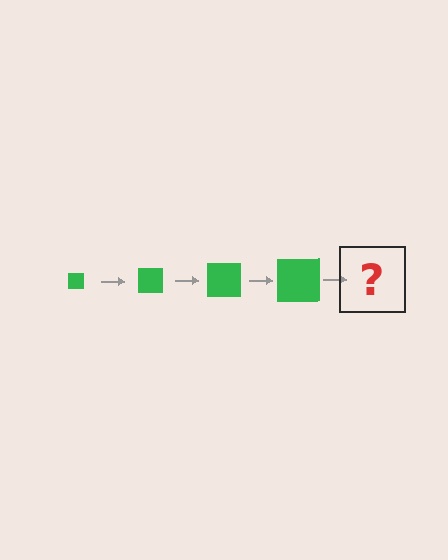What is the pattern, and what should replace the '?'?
The pattern is that the square gets progressively larger each step. The '?' should be a green square, larger than the previous one.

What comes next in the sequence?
The next element should be a green square, larger than the previous one.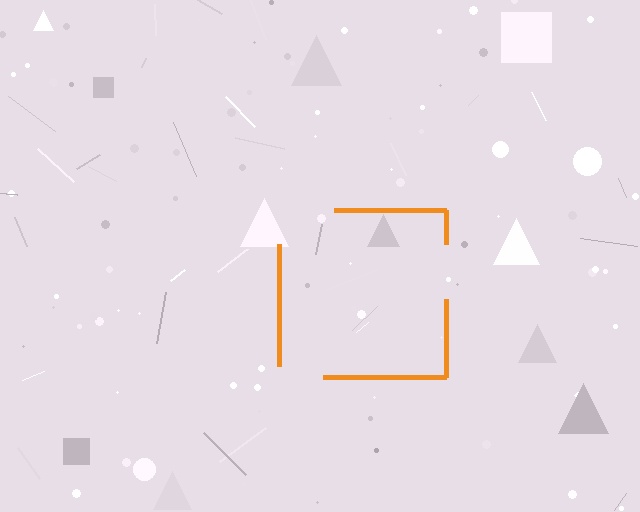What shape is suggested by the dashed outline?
The dashed outline suggests a square.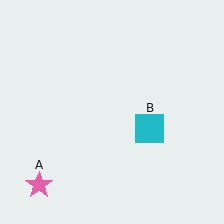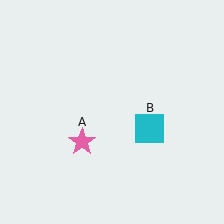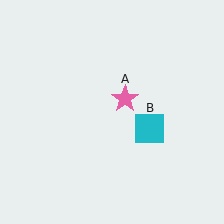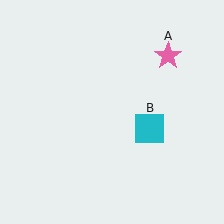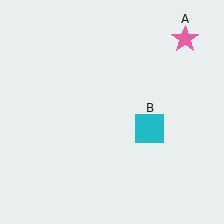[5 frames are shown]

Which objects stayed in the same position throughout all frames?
Cyan square (object B) remained stationary.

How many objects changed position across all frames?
1 object changed position: pink star (object A).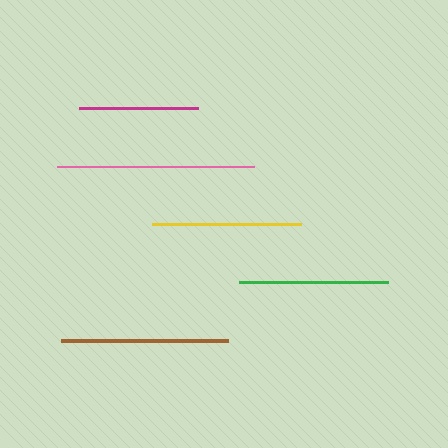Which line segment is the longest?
The pink line is the longest at approximately 197 pixels.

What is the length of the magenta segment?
The magenta segment is approximately 119 pixels long.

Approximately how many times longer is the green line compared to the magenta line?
The green line is approximately 1.3 times the length of the magenta line.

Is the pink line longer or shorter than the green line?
The pink line is longer than the green line.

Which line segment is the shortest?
The magenta line is the shortest at approximately 119 pixels.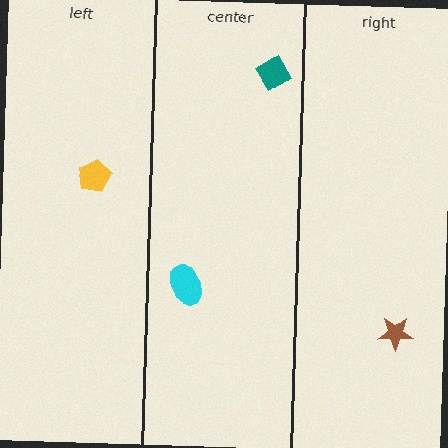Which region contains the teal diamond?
The center region.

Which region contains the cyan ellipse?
The center region.